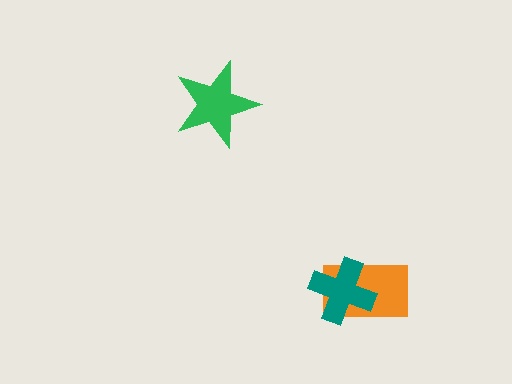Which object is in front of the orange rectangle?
The teal cross is in front of the orange rectangle.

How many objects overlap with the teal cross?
1 object overlaps with the teal cross.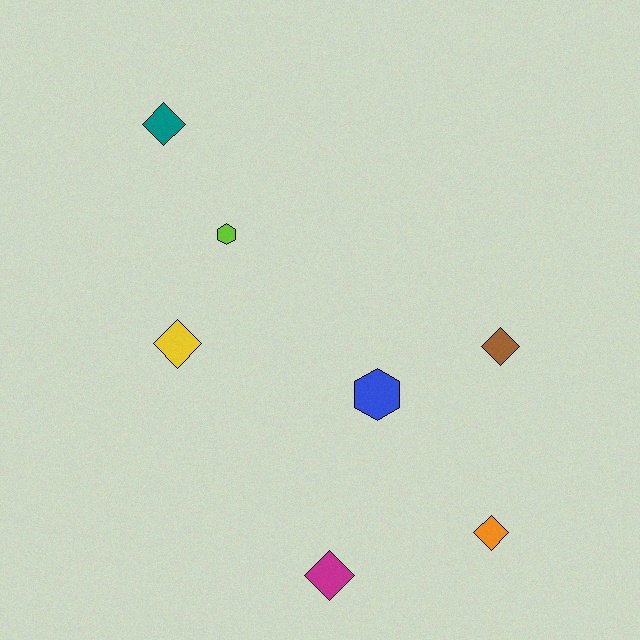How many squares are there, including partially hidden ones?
There are no squares.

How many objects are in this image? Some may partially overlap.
There are 7 objects.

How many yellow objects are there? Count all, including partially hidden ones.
There is 1 yellow object.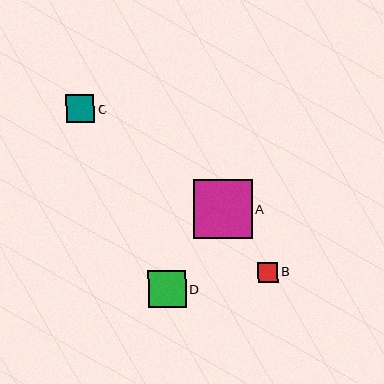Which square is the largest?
Square A is the largest with a size of approximately 58 pixels.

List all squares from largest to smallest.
From largest to smallest: A, D, C, B.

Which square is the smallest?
Square B is the smallest with a size of approximately 21 pixels.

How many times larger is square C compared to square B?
Square C is approximately 1.4 times the size of square B.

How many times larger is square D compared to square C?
Square D is approximately 1.3 times the size of square C.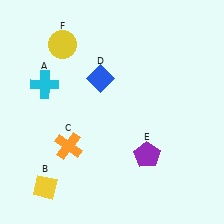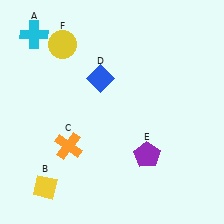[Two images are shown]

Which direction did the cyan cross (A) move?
The cyan cross (A) moved up.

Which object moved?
The cyan cross (A) moved up.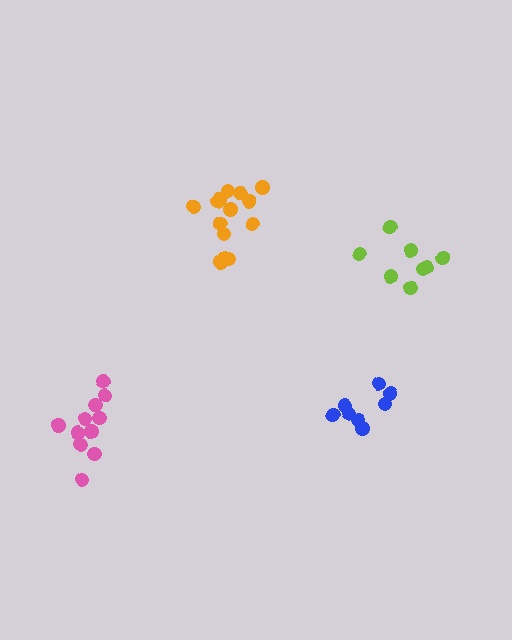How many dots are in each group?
Group 1: 8 dots, Group 2: 14 dots, Group 3: 8 dots, Group 4: 11 dots (41 total).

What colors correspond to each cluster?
The clusters are colored: lime, orange, blue, pink.